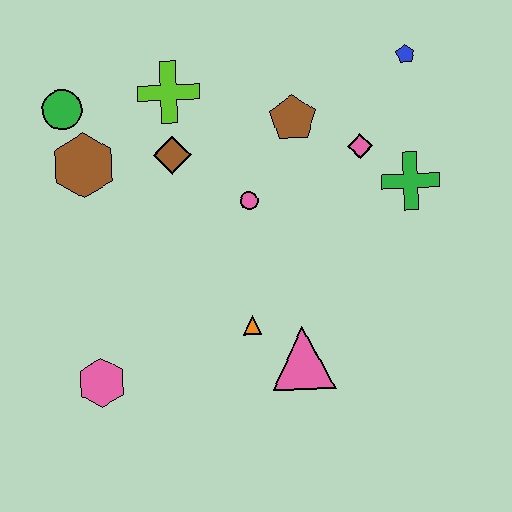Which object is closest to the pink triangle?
The orange triangle is closest to the pink triangle.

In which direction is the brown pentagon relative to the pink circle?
The brown pentagon is above the pink circle.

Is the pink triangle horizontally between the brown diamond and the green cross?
Yes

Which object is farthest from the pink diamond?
The pink hexagon is farthest from the pink diamond.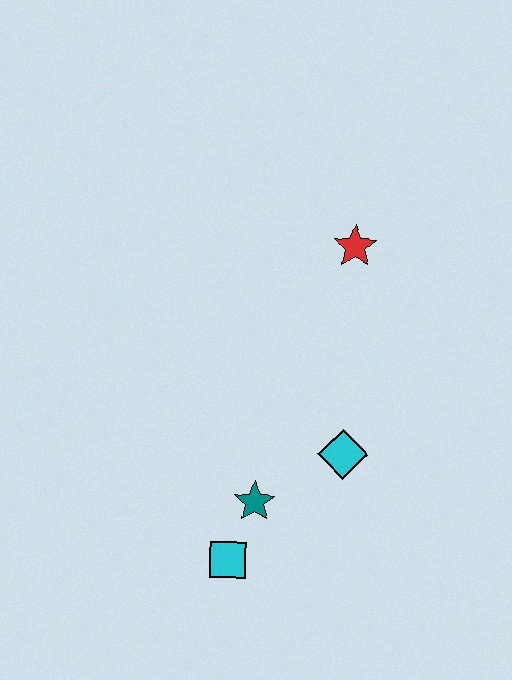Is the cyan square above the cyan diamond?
No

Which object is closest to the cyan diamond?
The teal star is closest to the cyan diamond.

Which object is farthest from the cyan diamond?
The red star is farthest from the cyan diamond.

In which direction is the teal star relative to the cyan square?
The teal star is above the cyan square.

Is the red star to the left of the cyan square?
No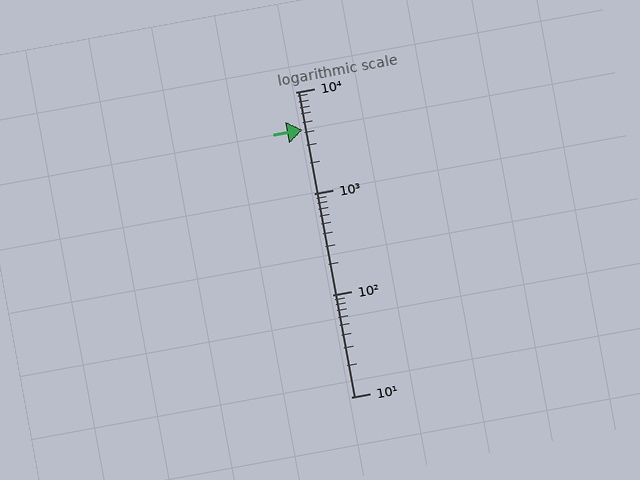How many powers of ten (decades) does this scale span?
The scale spans 3 decades, from 10 to 10000.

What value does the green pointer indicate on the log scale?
The pointer indicates approximately 4200.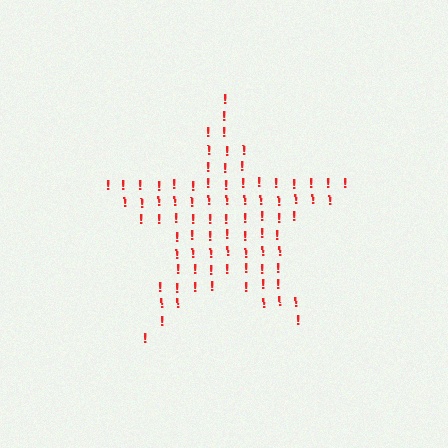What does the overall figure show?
The overall figure shows a star.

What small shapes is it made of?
It is made of small exclamation marks.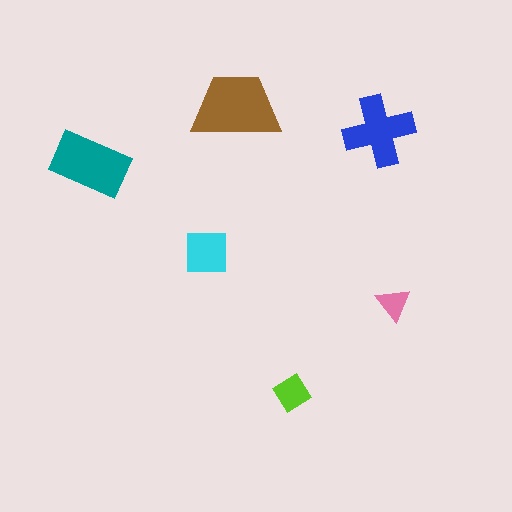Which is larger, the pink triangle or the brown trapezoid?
The brown trapezoid.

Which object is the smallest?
The pink triangle.